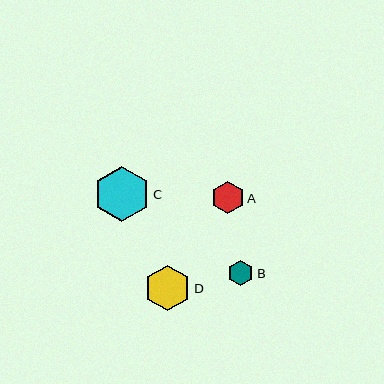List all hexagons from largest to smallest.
From largest to smallest: C, D, A, B.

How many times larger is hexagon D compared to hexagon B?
Hexagon D is approximately 1.8 times the size of hexagon B.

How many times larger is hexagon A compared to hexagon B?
Hexagon A is approximately 1.3 times the size of hexagon B.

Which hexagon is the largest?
Hexagon C is the largest with a size of approximately 56 pixels.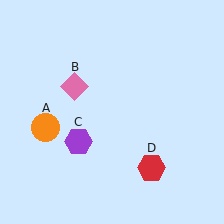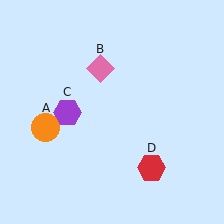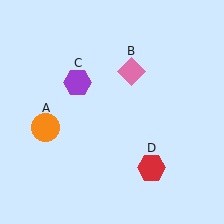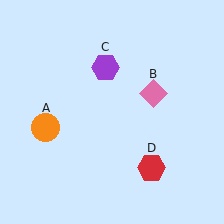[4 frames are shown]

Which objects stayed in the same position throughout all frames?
Orange circle (object A) and red hexagon (object D) remained stationary.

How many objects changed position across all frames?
2 objects changed position: pink diamond (object B), purple hexagon (object C).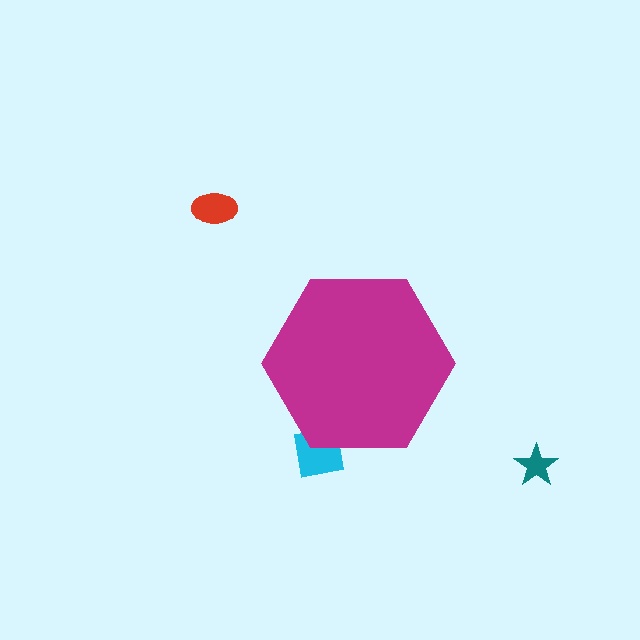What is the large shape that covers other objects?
A magenta hexagon.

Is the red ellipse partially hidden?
No, the red ellipse is fully visible.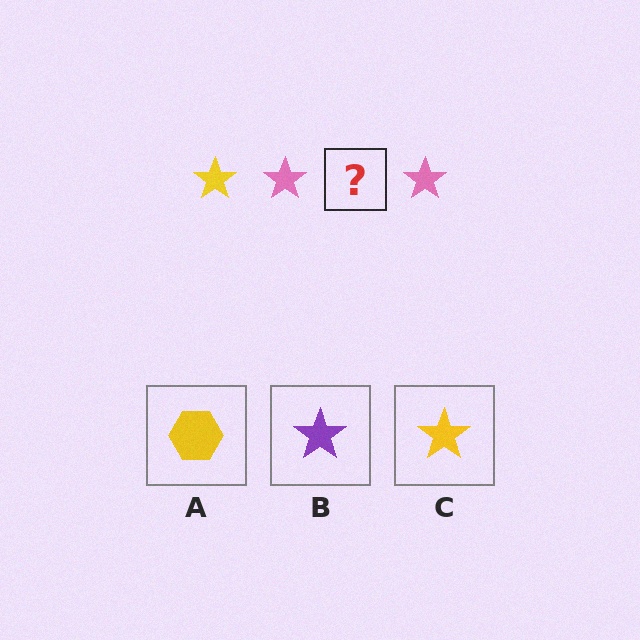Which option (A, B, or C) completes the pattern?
C.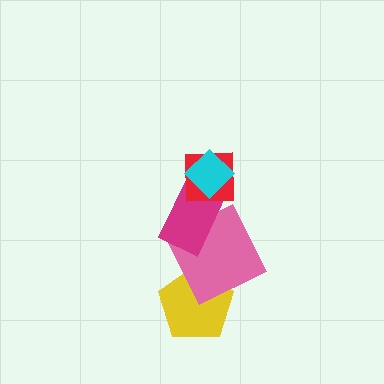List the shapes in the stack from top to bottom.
From top to bottom: the cyan diamond, the red square, the magenta rectangle, the pink square, the yellow pentagon.